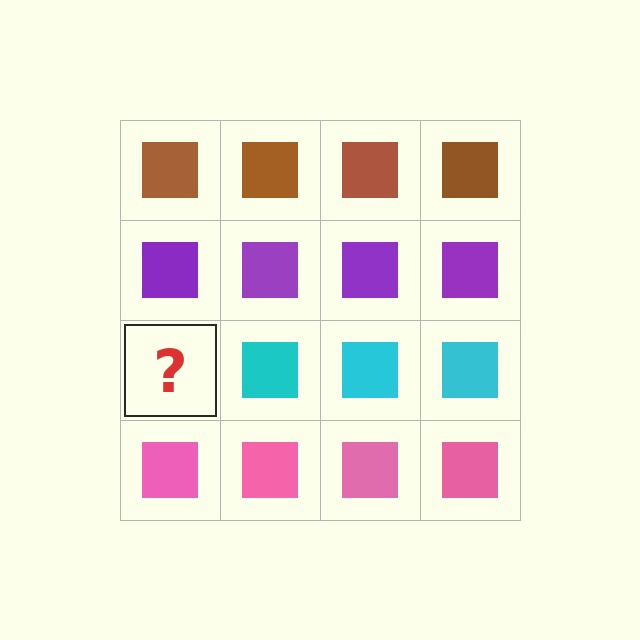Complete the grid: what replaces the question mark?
The question mark should be replaced with a cyan square.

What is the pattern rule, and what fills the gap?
The rule is that each row has a consistent color. The gap should be filled with a cyan square.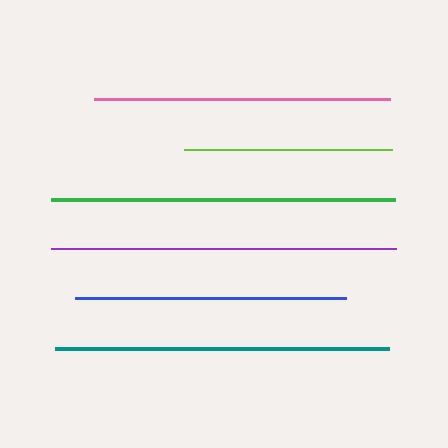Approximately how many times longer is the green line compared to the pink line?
The green line is approximately 1.2 times the length of the pink line.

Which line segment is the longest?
The purple line is the longest at approximately 345 pixels.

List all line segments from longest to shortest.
From longest to shortest: purple, green, teal, pink, blue, lime.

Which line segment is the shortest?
The lime line is the shortest at approximately 209 pixels.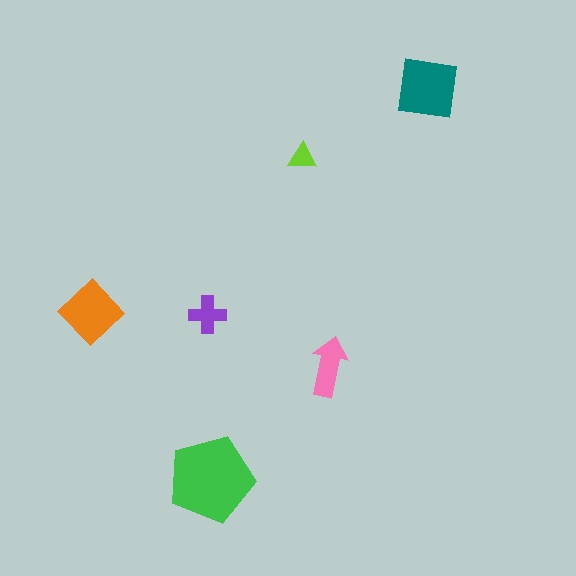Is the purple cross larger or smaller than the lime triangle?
Larger.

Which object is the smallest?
The lime triangle.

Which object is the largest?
The green pentagon.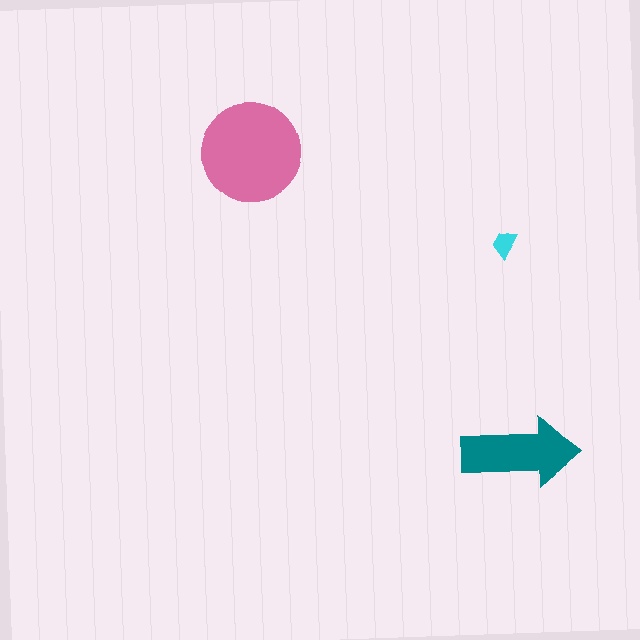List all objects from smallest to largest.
The cyan trapezoid, the teal arrow, the pink circle.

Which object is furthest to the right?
The teal arrow is rightmost.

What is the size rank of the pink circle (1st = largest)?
1st.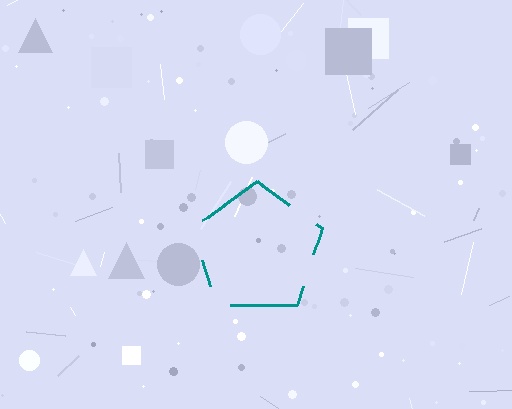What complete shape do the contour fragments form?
The contour fragments form a pentagon.